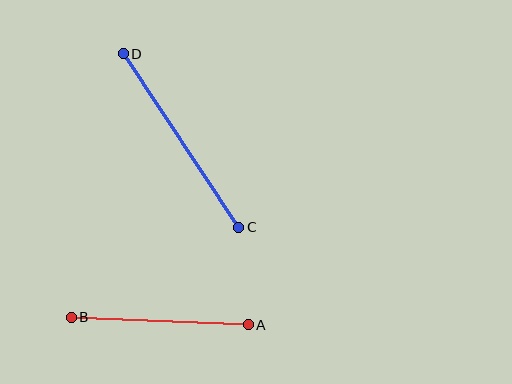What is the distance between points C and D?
The distance is approximately 209 pixels.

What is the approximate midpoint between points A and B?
The midpoint is at approximately (160, 321) pixels.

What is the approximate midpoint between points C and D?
The midpoint is at approximately (181, 141) pixels.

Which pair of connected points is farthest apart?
Points C and D are farthest apart.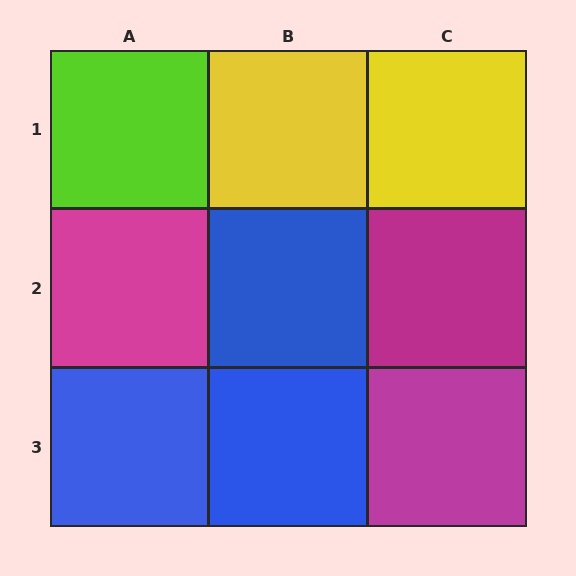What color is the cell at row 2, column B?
Blue.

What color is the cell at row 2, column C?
Magenta.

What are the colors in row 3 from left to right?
Blue, blue, magenta.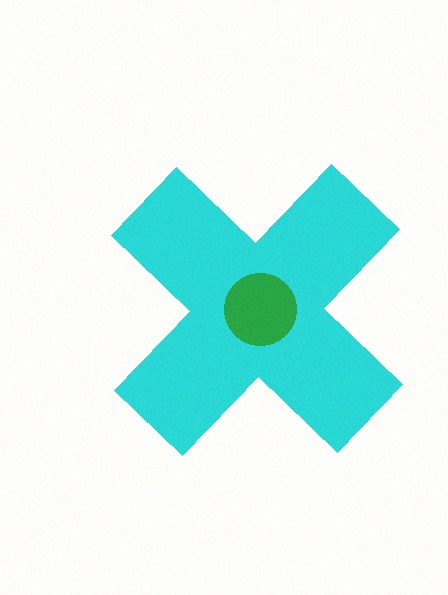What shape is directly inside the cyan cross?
The green circle.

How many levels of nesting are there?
2.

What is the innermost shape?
The green circle.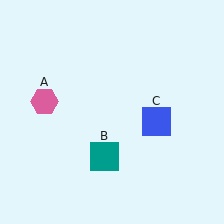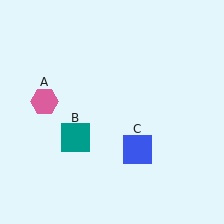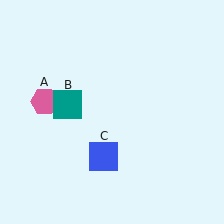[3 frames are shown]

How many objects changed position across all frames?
2 objects changed position: teal square (object B), blue square (object C).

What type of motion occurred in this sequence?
The teal square (object B), blue square (object C) rotated clockwise around the center of the scene.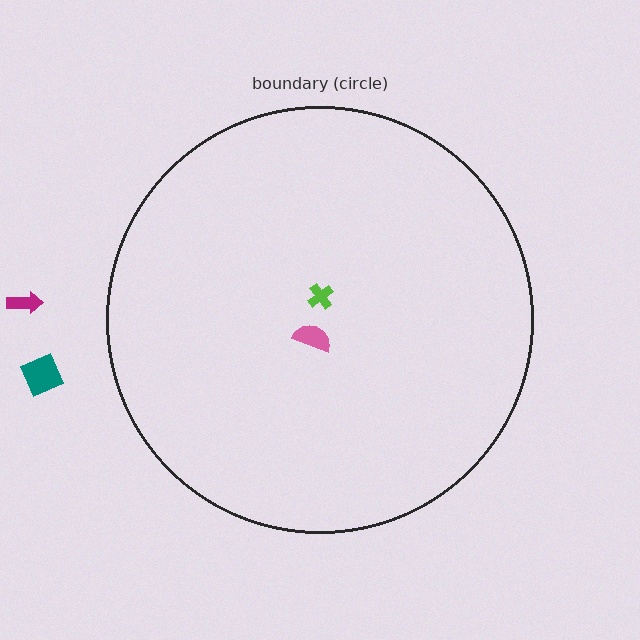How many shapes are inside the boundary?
2 inside, 2 outside.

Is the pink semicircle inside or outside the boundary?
Inside.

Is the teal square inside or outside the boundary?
Outside.